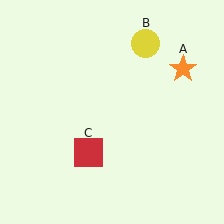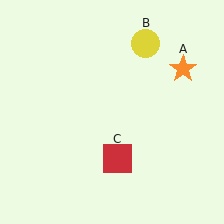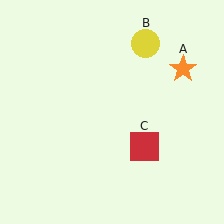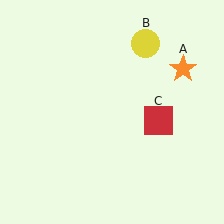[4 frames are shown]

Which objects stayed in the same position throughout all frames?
Orange star (object A) and yellow circle (object B) remained stationary.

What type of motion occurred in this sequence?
The red square (object C) rotated counterclockwise around the center of the scene.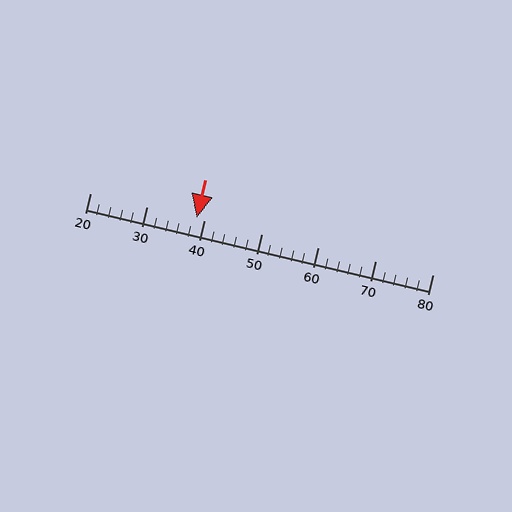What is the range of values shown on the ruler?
The ruler shows values from 20 to 80.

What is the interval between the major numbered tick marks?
The major tick marks are spaced 10 units apart.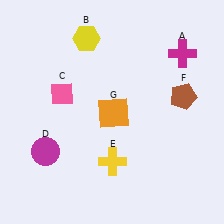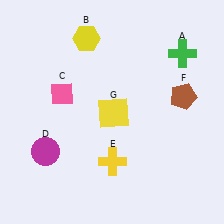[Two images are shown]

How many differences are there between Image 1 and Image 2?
There are 2 differences between the two images.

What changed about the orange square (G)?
In Image 1, G is orange. In Image 2, it changed to yellow.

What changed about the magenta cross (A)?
In Image 1, A is magenta. In Image 2, it changed to green.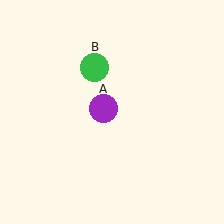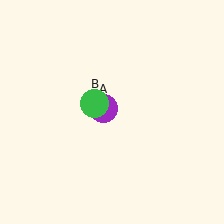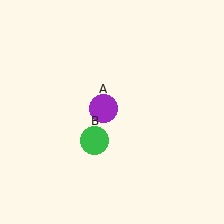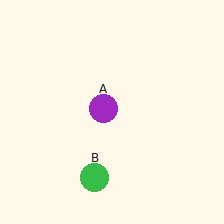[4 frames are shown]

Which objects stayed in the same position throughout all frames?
Purple circle (object A) remained stationary.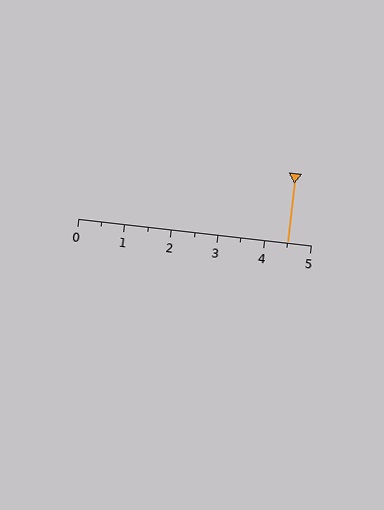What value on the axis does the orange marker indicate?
The marker indicates approximately 4.5.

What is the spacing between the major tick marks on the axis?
The major ticks are spaced 1 apart.